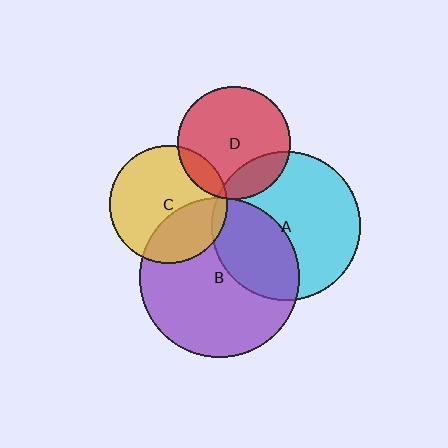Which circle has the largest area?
Circle B (purple).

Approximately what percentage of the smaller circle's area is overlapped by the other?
Approximately 5%.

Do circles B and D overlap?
Yes.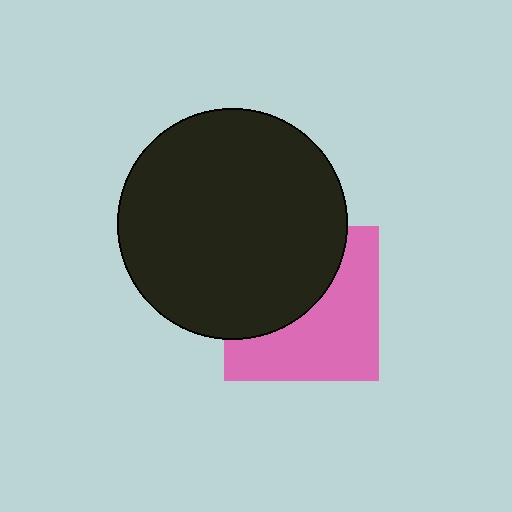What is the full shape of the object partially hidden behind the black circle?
The partially hidden object is a pink square.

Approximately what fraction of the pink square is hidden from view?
Roughly 47% of the pink square is hidden behind the black circle.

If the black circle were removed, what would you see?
You would see the complete pink square.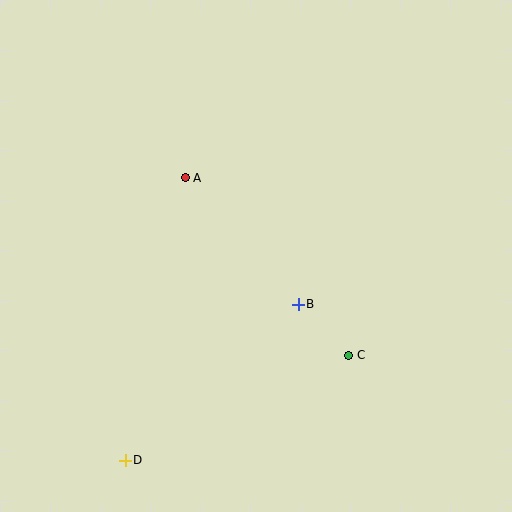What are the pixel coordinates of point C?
Point C is at (349, 355).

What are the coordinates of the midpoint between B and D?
The midpoint between B and D is at (212, 382).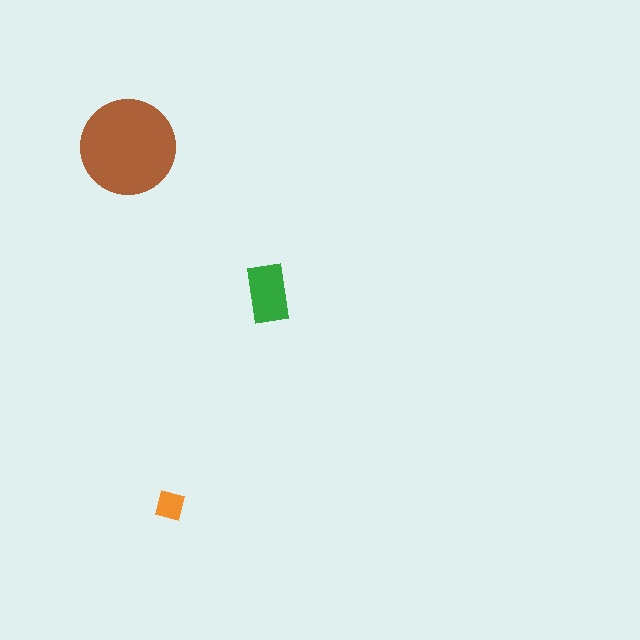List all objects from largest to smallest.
The brown circle, the green rectangle, the orange square.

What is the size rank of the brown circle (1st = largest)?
1st.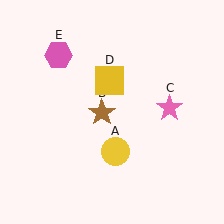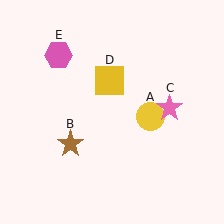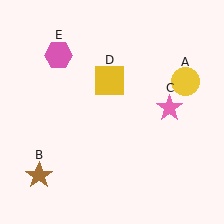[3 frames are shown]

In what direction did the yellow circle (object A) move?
The yellow circle (object A) moved up and to the right.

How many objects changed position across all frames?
2 objects changed position: yellow circle (object A), brown star (object B).